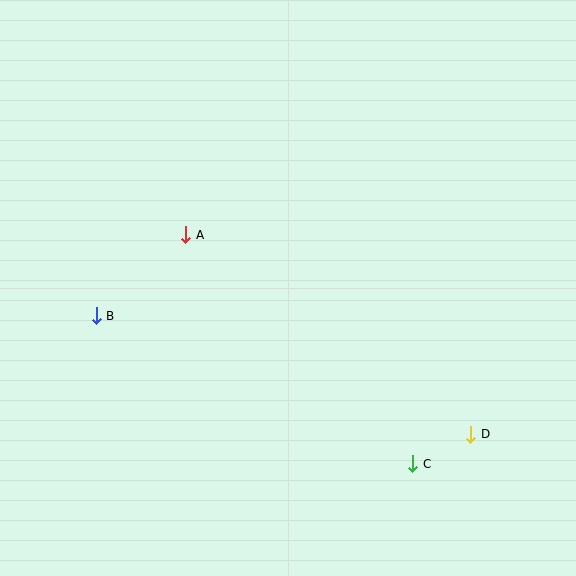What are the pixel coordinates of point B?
Point B is at (96, 316).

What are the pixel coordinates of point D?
Point D is at (471, 434).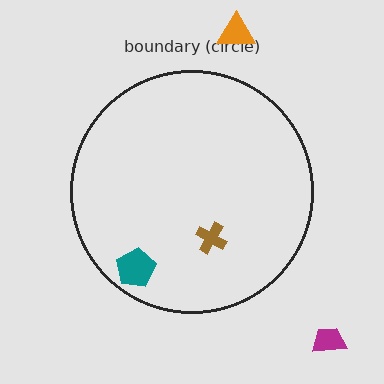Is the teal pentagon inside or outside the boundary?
Inside.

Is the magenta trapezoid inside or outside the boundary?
Outside.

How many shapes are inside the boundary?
2 inside, 2 outside.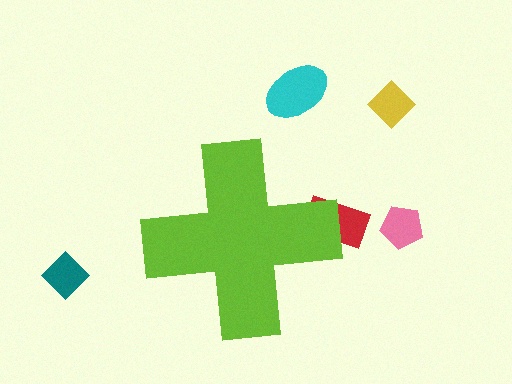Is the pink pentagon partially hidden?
No, the pink pentagon is fully visible.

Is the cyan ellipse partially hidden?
No, the cyan ellipse is fully visible.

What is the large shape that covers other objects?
A lime cross.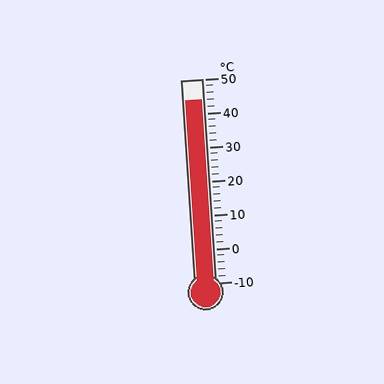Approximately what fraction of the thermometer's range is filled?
The thermometer is filled to approximately 90% of its range.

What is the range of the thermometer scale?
The thermometer scale ranges from -10°C to 50°C.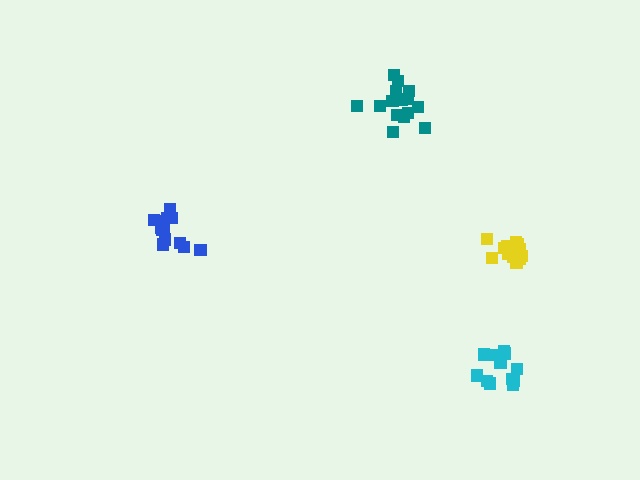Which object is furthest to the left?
The blue cluster is leftmost.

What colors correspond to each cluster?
The clusters are colored: yellow, blue, teal, cyan.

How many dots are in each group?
Group 1: 13 dots, Group 2: 13 dots, Group 3: 15 dots, Group 4: 12 dots (53 total).